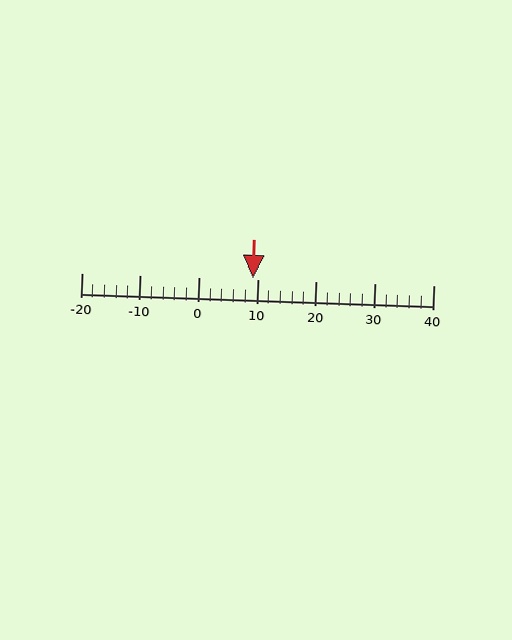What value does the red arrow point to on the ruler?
The red arrow points to approximately 9.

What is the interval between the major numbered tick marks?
The major tick marks are spaced 10 units apart.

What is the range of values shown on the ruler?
The ruler shows values from -20 to 40.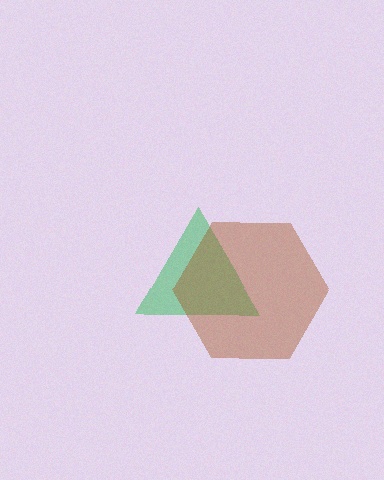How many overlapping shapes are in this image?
There are 2 overlapping shapes in the image.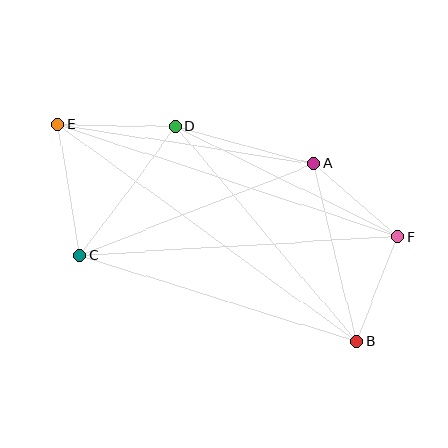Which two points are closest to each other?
Points A and F are closest to each other.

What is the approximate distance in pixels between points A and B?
The distance between A and B is approximately 183 pixels.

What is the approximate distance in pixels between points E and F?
The distance between E and F is approximately 358 pixels.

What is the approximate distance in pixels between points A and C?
The distance between A and C is approximately 251 pixels.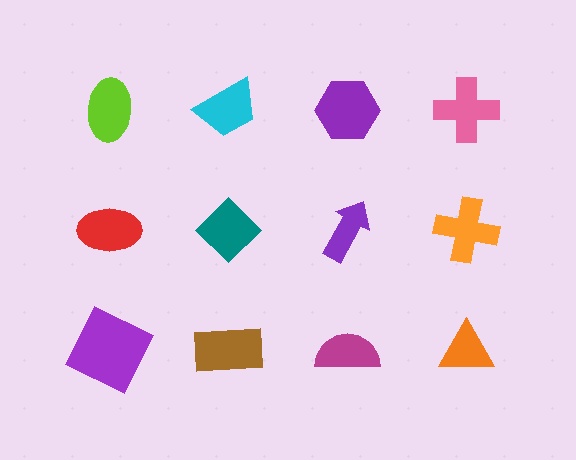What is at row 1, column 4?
A pink cross.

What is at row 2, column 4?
An orange cross.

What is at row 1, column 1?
A lime ellipse.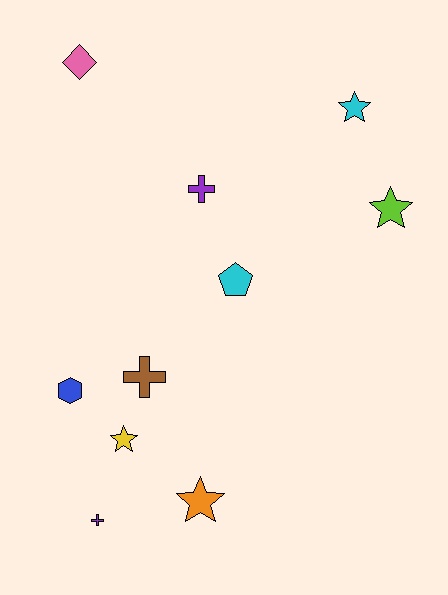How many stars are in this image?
There are 4 stars.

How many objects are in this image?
There are 10 objects.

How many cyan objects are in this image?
There are 2 cyan objects.